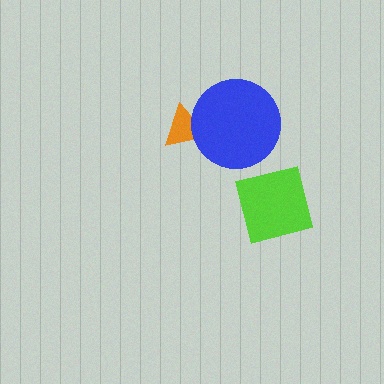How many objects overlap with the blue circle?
1 object overlaps with the blue circle.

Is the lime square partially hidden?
No, no other shape covers it.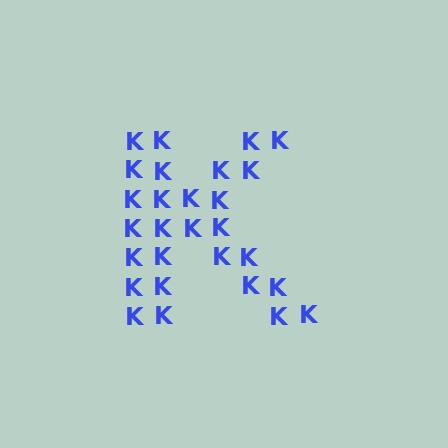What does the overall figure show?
The overall figure shows the letter K.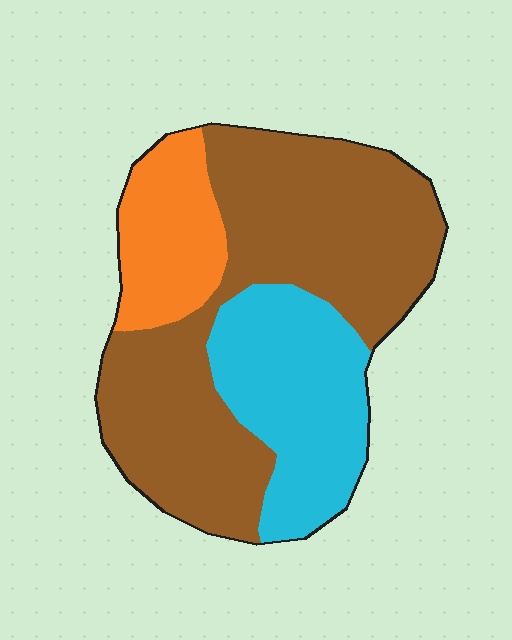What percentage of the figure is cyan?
Cyan covers 27% of the figure.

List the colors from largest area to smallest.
From largest to smallest: brown, cyan, orange.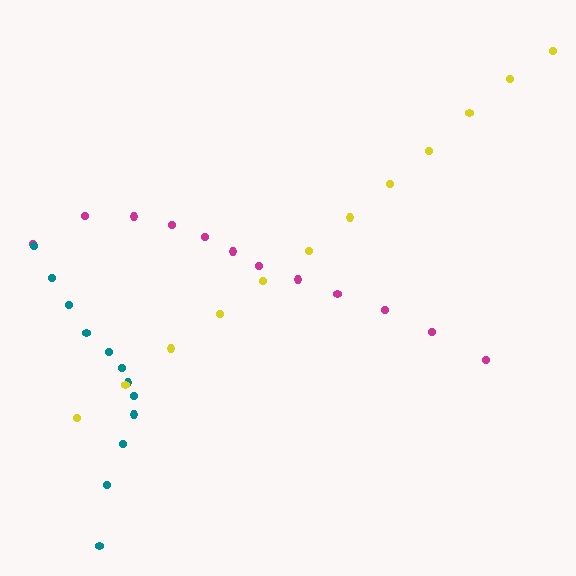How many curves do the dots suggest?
There are 3 distinct paths.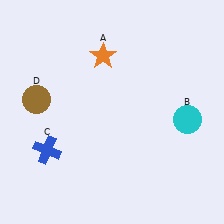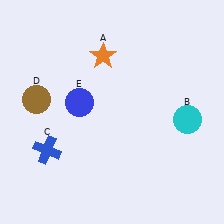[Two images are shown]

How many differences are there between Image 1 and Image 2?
There is 1 difference between the two images.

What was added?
A blue circle (E) was added in Image 2.